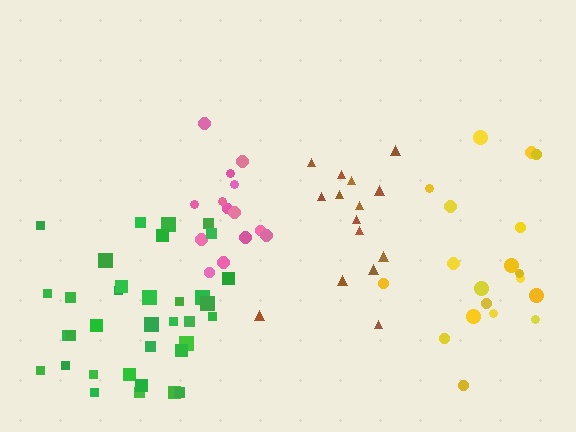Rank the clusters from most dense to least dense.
brown, green, pink, yellow.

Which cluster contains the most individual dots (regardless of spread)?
Green (35).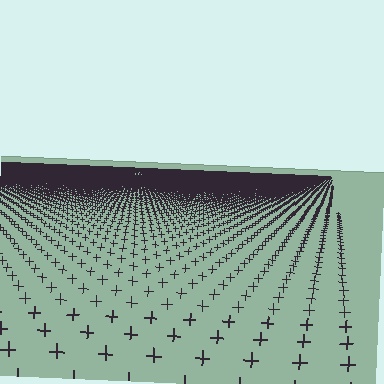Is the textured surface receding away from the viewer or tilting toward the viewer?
The surface is receding away from the viewer. Texture elements get smaller and denser toward the top.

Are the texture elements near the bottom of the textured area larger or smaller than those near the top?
Larger. Near the bottom, elements are closer to the viewer and appear at a bigger on-screen size.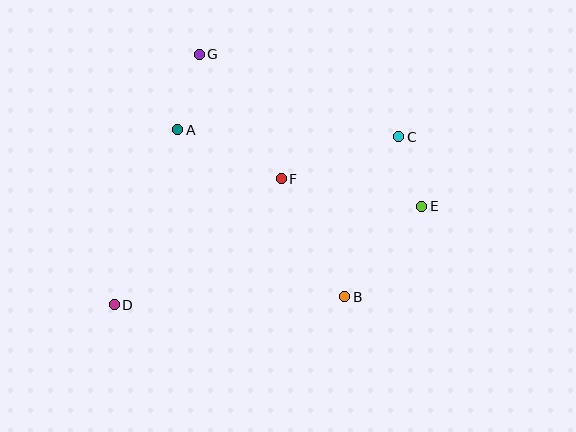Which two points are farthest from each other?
Points C and D are farthest from each other.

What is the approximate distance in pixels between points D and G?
The distance between D and G is approximately 265 pixels.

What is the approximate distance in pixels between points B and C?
The distance between B and C is approximately 169 pixels.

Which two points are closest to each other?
Points C and E are closest to each other.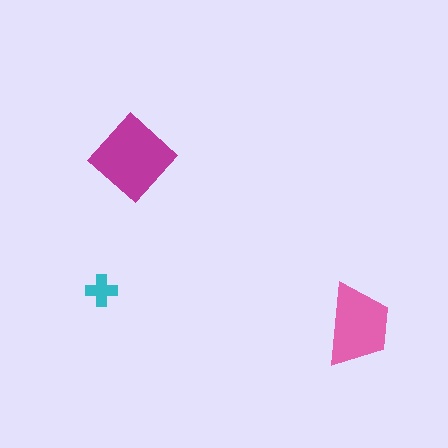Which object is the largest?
The magenta diamond.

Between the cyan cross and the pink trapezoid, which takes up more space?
The pink trapezoid.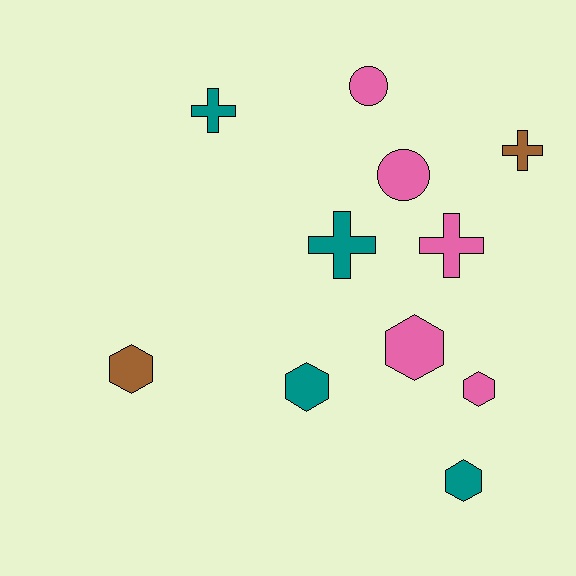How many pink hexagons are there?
There are 2 pink hexagons.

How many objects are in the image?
There are 11 objects.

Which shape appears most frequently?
Hexagon, with 5 objects.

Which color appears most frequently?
Pink, with 5 objects.